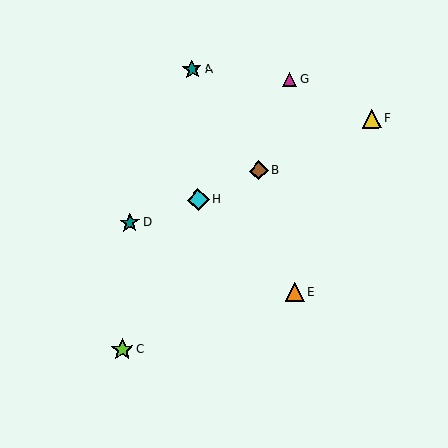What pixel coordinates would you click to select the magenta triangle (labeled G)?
Click at (290, 79) to select the magenta triangle G.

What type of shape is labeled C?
Shape C is a lime star.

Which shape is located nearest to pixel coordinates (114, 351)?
The lime star (labeled C) at (122, 349) is nearest to that location.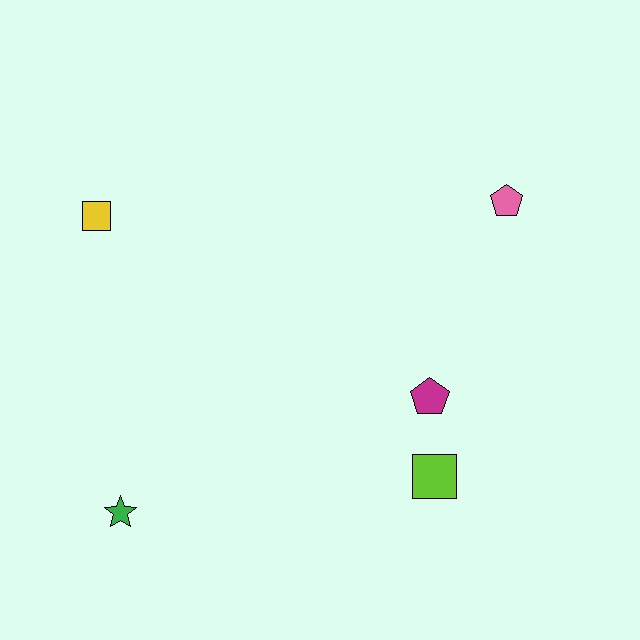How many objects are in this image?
There are 5 objects.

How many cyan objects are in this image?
There are no cyan objects.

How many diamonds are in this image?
There are no diamonds.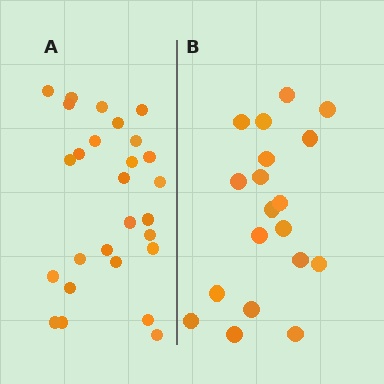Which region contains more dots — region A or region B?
Region A (the left region) has more dots.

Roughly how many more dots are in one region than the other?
Region A has roughly 8 or so more dots than region B.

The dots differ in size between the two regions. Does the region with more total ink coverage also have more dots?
No. Region B has more total ink coverage because its dots are larger, but region A actually contains more individual dots. Total area can be misleading — the number of items is what matters here.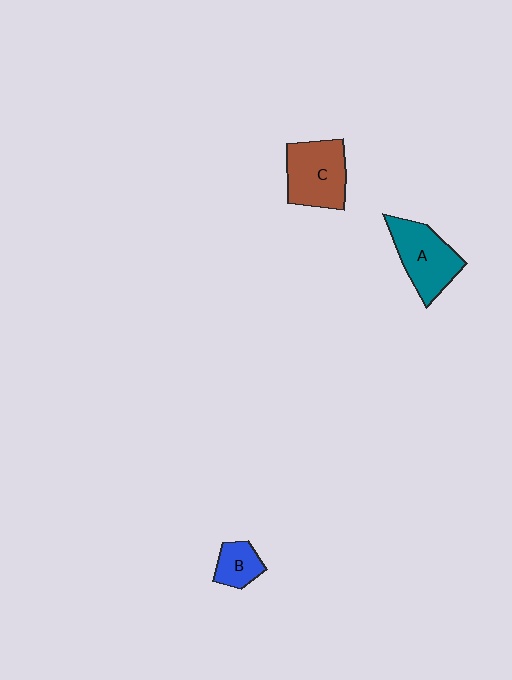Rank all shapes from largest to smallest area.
From largest to smallest: C (brown), A (teal), B (blue).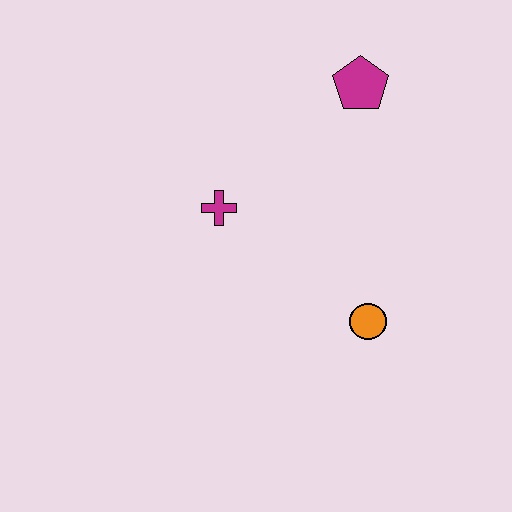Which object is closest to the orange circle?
The magenta cross is closest to the orange circle.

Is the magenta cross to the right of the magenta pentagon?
No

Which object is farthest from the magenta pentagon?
The orange circle is farthest from the magenta pentagon.